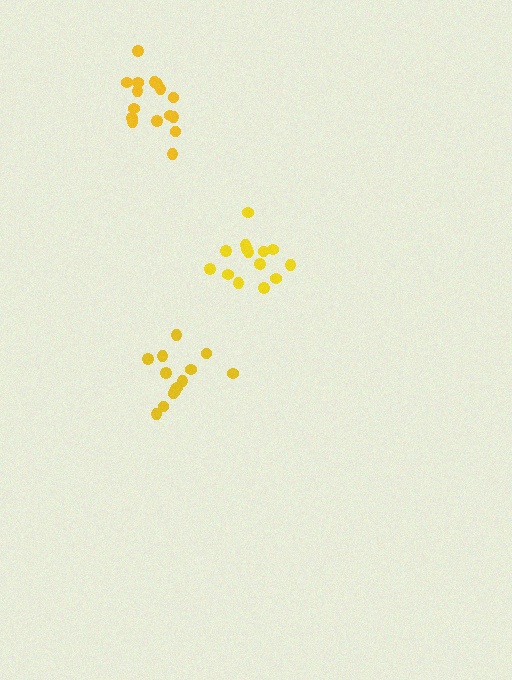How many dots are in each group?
Group 1: 14 dots, Group 2: 13 dots, Group 3: 16 dots (43 total).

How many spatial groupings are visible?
There are 3 spatial groupings.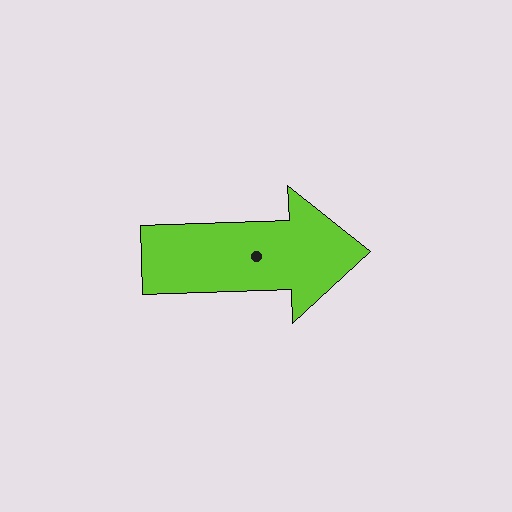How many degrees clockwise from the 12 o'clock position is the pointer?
Approximately 88 degrees.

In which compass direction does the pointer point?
East.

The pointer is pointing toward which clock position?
Roughly 3 o'clock.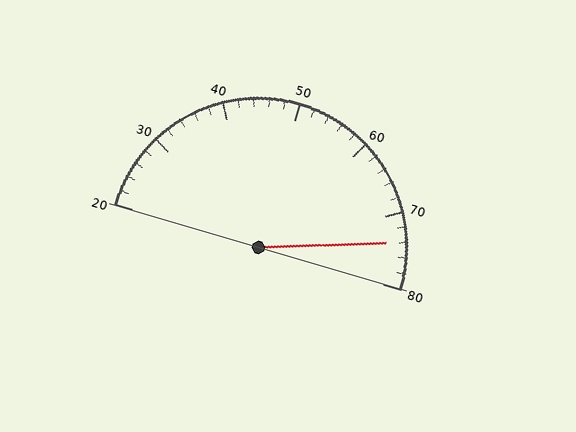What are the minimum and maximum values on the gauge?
The gauge ranges from 20 to 80.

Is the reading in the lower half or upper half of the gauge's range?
The reading is in the upper half of the range (20 to 80).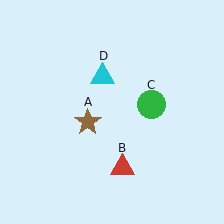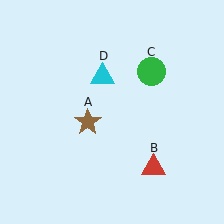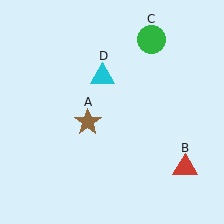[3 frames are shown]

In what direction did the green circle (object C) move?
The green circle (object C) moved up.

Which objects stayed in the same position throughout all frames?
Brown star (object A) and cyan triangle (object D) remained stationary.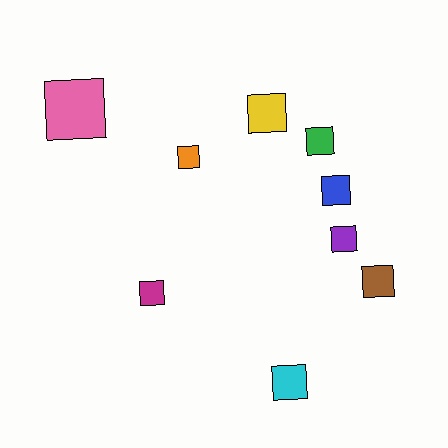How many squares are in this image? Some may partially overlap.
There are 9 squares.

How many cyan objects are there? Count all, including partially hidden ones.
There is 1 cyan object.